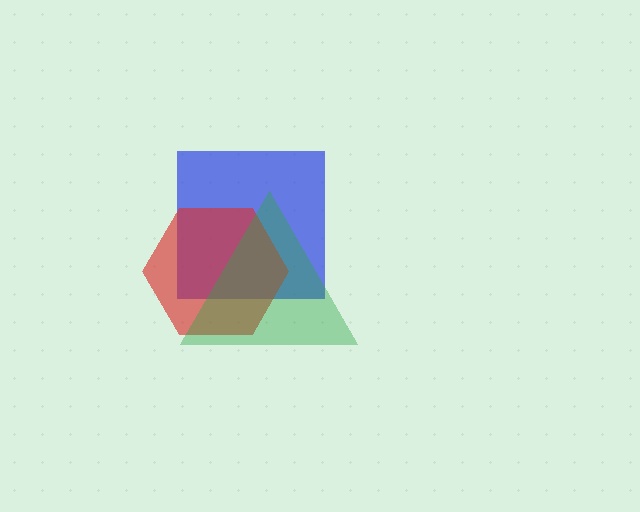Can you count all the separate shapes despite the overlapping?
Yes, there are 3 separate shapes.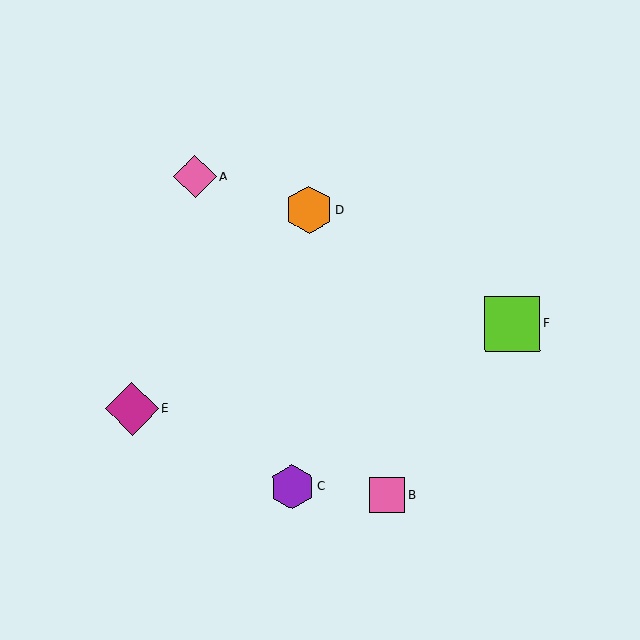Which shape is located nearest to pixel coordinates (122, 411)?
The magenta diamond (labeled E) at (132, 409) is nearest to that location.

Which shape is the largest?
The lime square (labeled F) is the largest.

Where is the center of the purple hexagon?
The center of the purple hexagon is at (292, 487).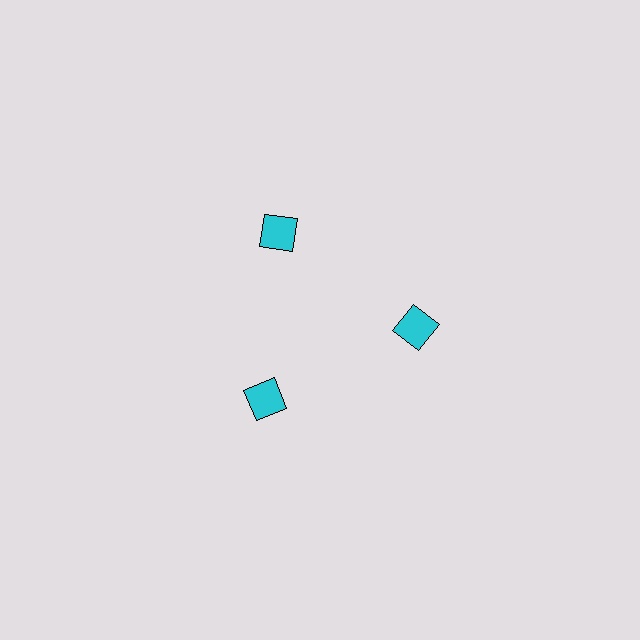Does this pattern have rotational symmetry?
Yes, this pattern has 3-fold rotational symmetry. It looks the same after rotating 120 degrees around the center.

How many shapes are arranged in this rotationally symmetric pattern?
There are 3 shapes, arranged in 3 groups of 1.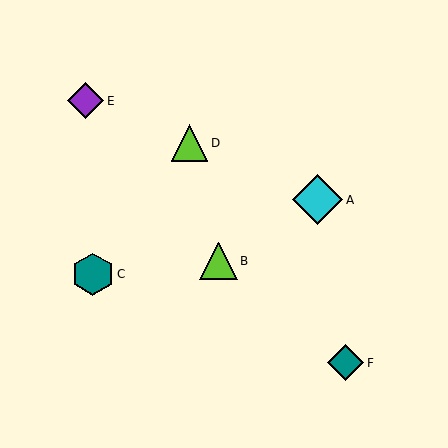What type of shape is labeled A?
Shape A is a cyan diamond.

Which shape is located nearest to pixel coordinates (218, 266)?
The lime triangle (labeled B) at (219, 261) is nearest to that location.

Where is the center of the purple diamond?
The center of the purple diamond is at (86, 101).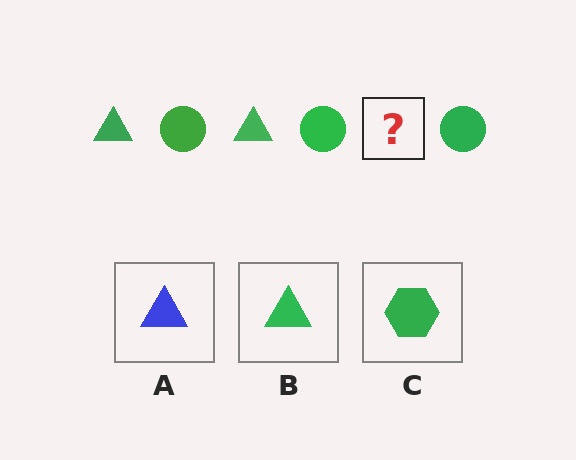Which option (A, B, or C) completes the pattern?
B.